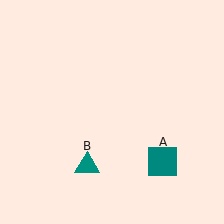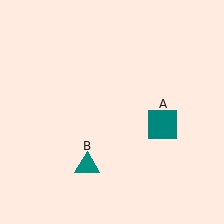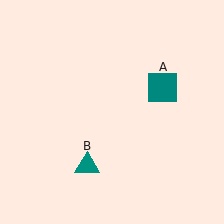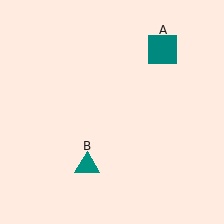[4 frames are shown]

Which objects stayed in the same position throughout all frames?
Teal triangle (object B) remained stationary.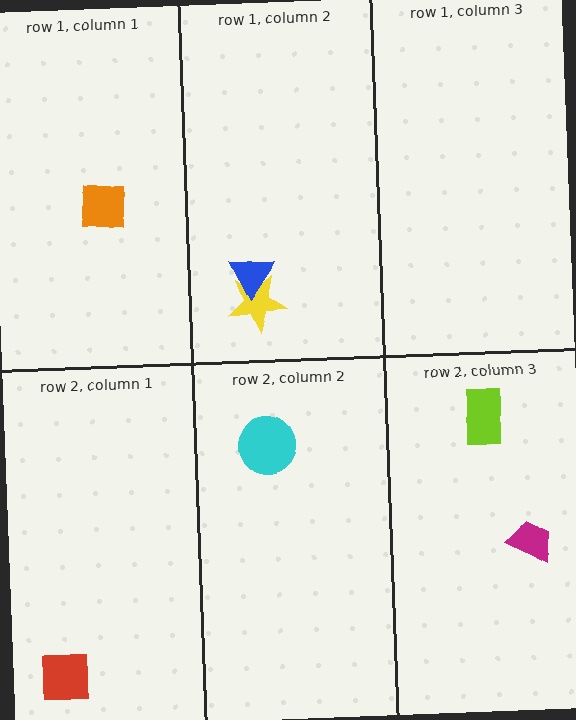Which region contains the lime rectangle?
The row 2, column 3 region.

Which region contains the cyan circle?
The row 2, column 2 region.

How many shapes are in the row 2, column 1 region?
1.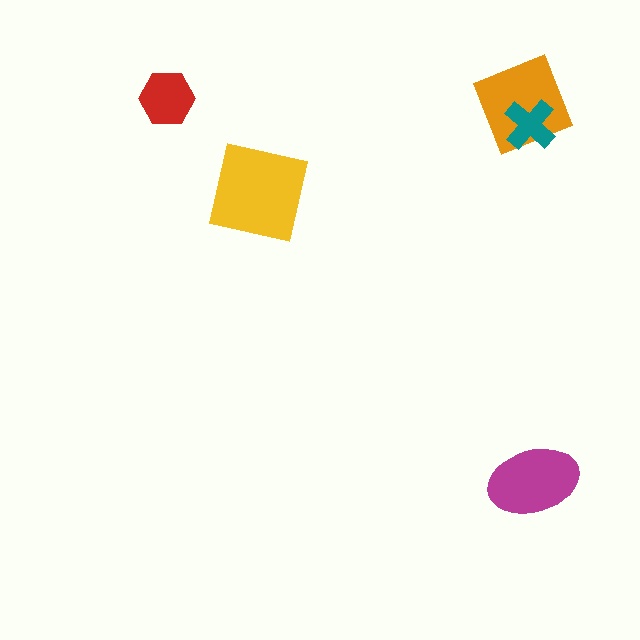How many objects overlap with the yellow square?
0 objects overlap with the yellow square.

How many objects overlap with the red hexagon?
0 objects overlap with the red hexagon.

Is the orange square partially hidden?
Yes, it is partially covered by another shape.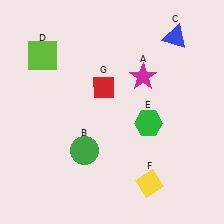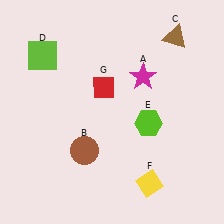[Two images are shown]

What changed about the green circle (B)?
In Image 1, B is green. In Image 2, it changed to brown.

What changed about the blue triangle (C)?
In Image 1, C is blue. In Image 2, it changed to brown.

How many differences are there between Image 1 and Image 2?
There are 3 differences between the two images.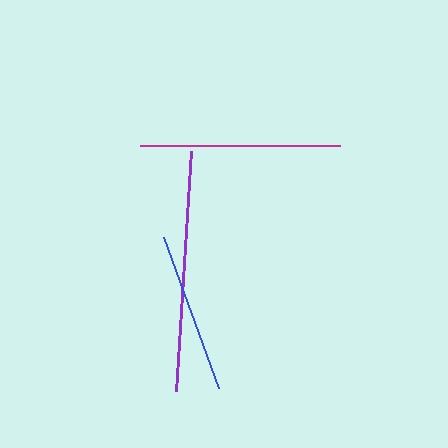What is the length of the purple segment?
The purple segment is approximately 240 pixels long.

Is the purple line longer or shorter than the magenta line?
The purple line is longer than the magenta line.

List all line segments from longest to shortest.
From longest to shortest: purple, magenta, blue.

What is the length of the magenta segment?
The magenta segment is approximately 200 pixels long.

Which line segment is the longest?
The purple line is the longest at approximately 240 pixels.